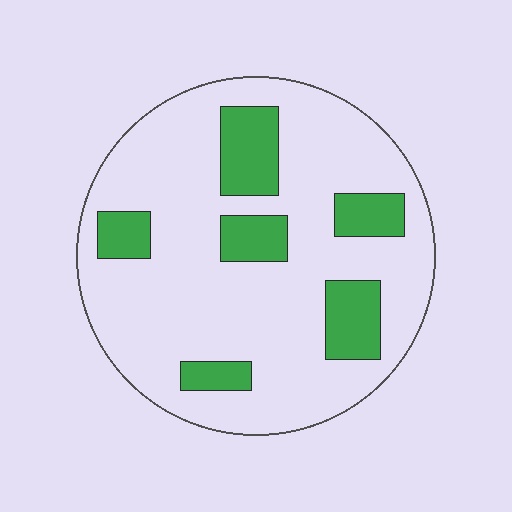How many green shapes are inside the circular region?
6.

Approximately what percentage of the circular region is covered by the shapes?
Approximately 20%.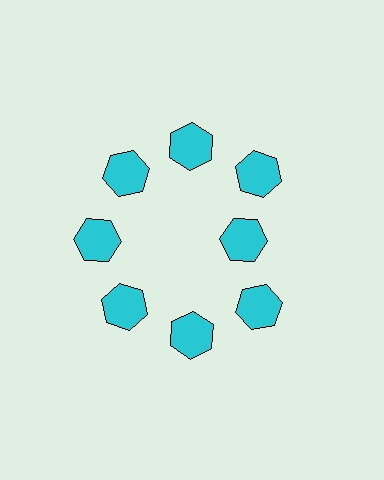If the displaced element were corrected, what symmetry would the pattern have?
It would have 8-fold rotational symmetry — the pattern would map onto itself every 45 degrees.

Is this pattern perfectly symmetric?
No. The 8 cyan hexagons are arranged in a ring, but one element near the 3 o'clock position is pulled inward toward the center, breaking the 8-fold rotational symmetry.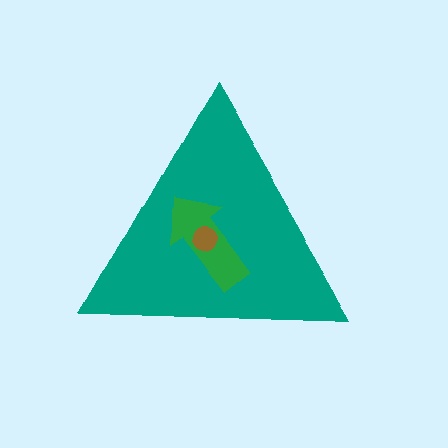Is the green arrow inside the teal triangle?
Yes.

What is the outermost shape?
The teal triangle.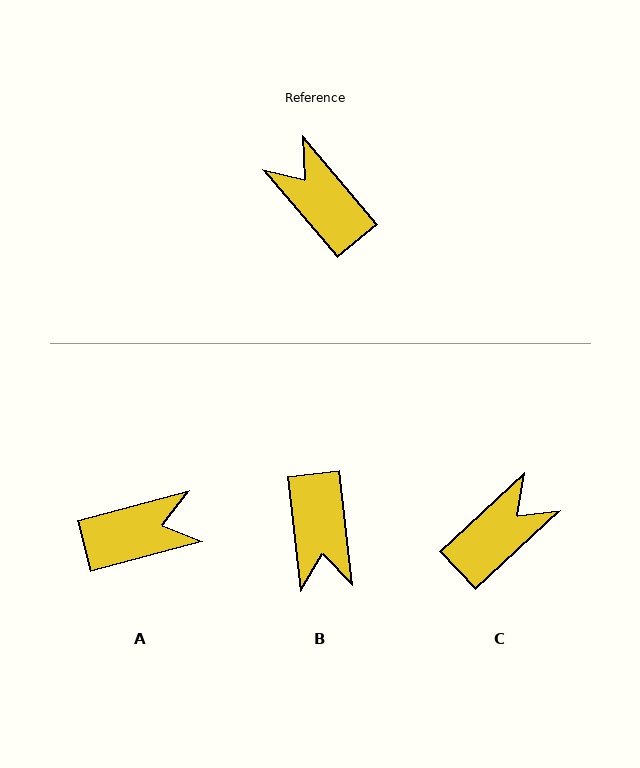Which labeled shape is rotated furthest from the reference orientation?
B, about 146 degrees away.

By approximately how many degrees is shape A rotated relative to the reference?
Approximately 116 degrees clockwise.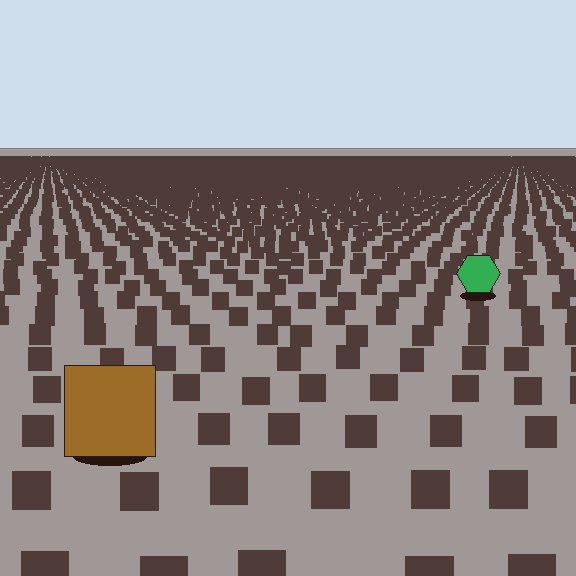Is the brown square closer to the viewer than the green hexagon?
Yes. The brown square is closer — you can tell from the texture gradient: the ground texture is coarser near it.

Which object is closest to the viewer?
The brown square is closest. The texture marks near it are larger and more spread out.